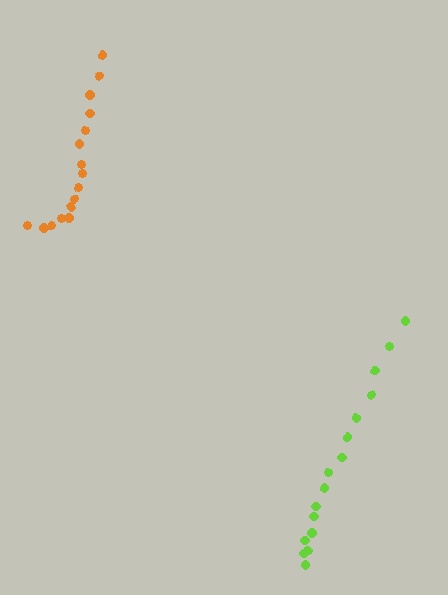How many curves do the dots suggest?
There are 2 distinct paths.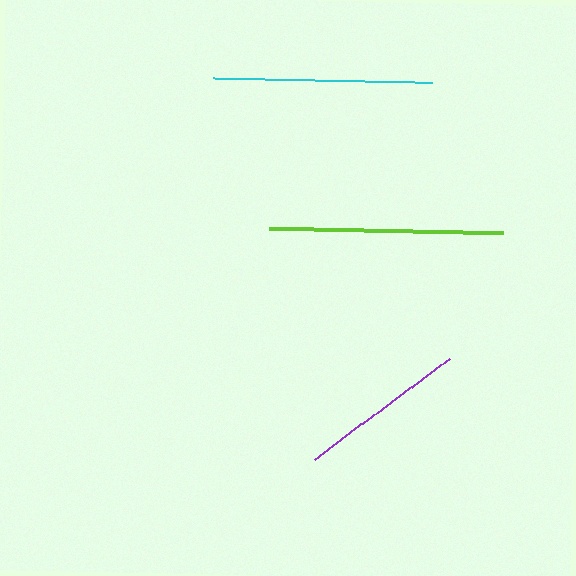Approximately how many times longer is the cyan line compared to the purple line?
The cyan line is approximately 1.3 times the length of the purple line.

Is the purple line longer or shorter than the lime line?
The lime line is longer than the purple line.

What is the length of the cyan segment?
The cyan segment is approximately 218 pixels long.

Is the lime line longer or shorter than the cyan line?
The lime line is longer than the cyan line.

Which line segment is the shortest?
The purple line is the shortest at approximately 168 pixels.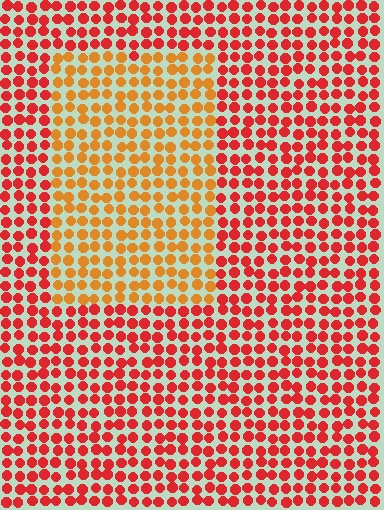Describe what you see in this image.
The image is filled with small red elements in a uniform arrangement. A rectangle-shaped region is visible where the elements are tinted to a slightly different hue, forming a subtle color boundary.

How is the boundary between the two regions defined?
The boundary is defined purely by a slight shift in hue (about 35 degrees). Spacing, size, and orientation are identical on both sides.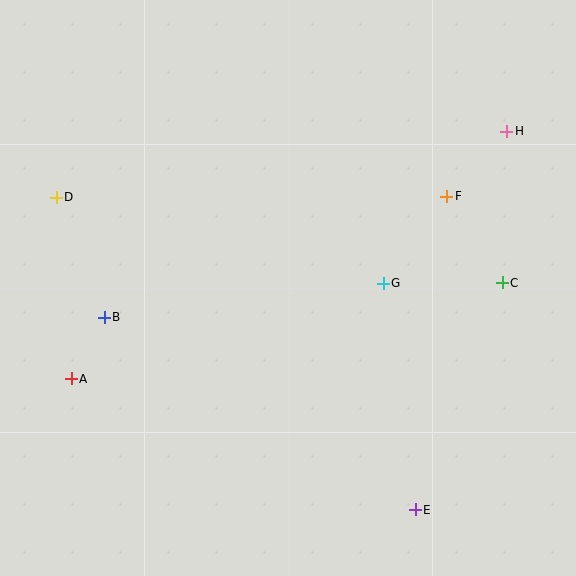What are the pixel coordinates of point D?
Point D is at (56, 197).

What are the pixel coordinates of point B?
Point B is at (104, 317).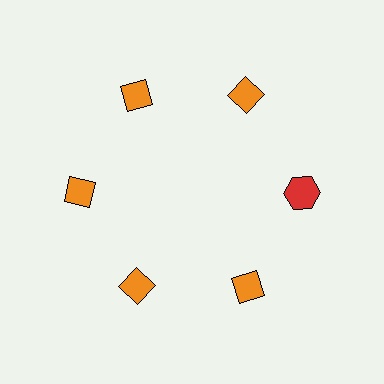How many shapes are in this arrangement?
There are 6 shapes arranged in a ring pattern.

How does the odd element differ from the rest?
It differs in both color (red instead of orange) and shape (hexagon instead of diamond).